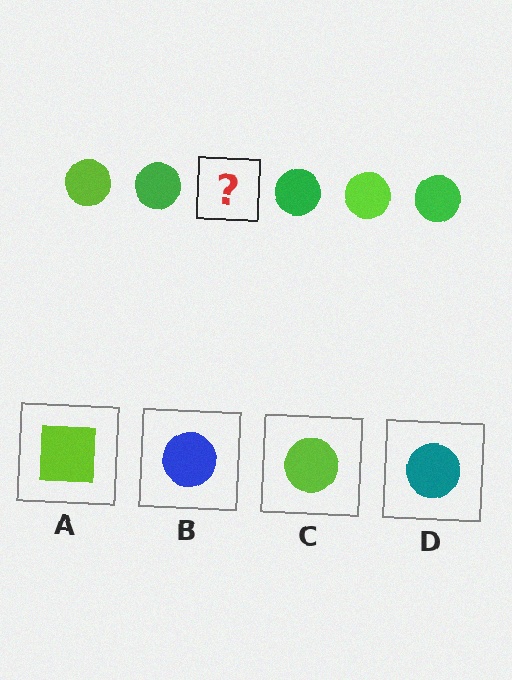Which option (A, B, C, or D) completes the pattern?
C.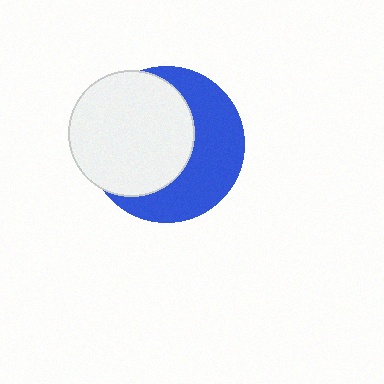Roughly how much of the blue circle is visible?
About half of it is visible (roughly 46%).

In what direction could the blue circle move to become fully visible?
The blue circle could move right. That would shift it out from behind the white circle entirely.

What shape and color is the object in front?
The object in front is a white circle.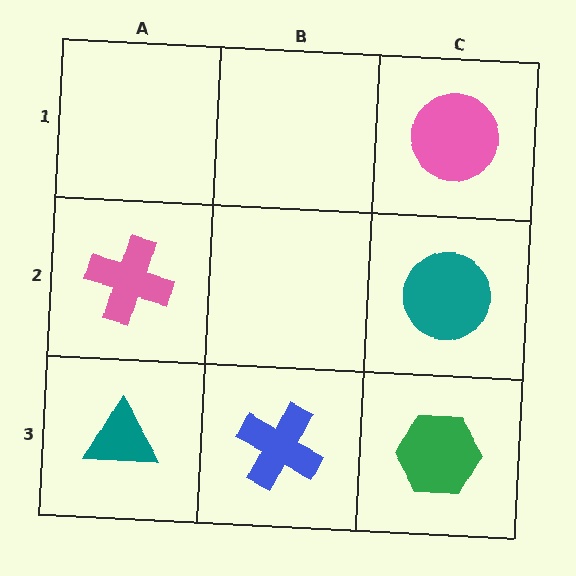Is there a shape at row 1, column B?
No, that cell is empty.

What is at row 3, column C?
A green hexagon.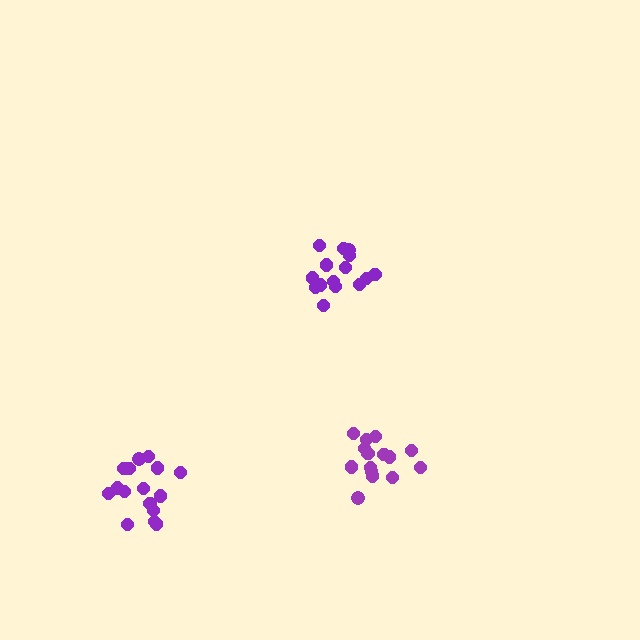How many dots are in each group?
Group 1: 15 dots, Group 2: 15 dots, Group 3: 16 dots (46 total).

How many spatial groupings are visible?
There are 3 spatial groupings.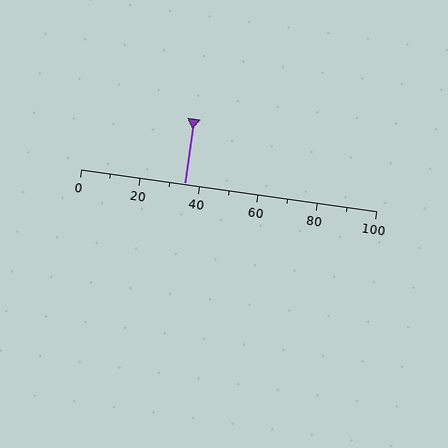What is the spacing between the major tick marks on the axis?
The major ticks are spaced 20 apart.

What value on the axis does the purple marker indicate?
The marker indicates approximately 35.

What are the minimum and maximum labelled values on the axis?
The axis runs from 0 to 100.